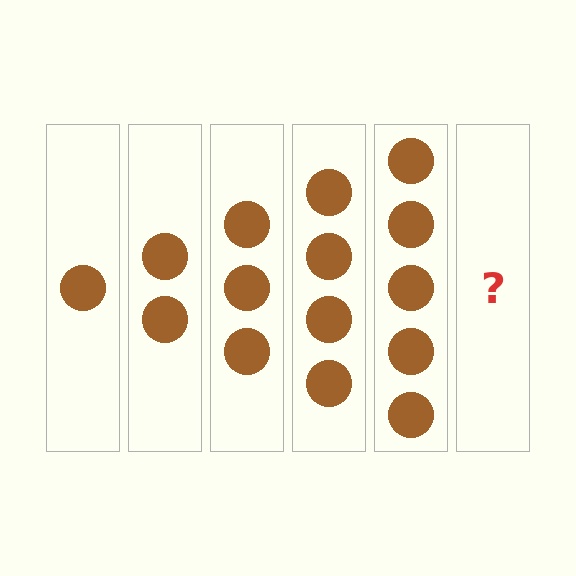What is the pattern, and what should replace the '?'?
The pattern is that each step adds one more circle. The '?' should be 6 circles.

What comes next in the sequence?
The next element should be 6 circles.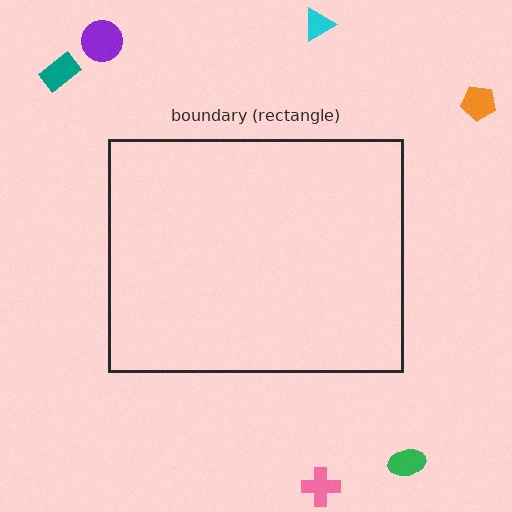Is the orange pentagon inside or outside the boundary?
Outside.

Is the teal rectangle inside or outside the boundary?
Outside.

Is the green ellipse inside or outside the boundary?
Outside.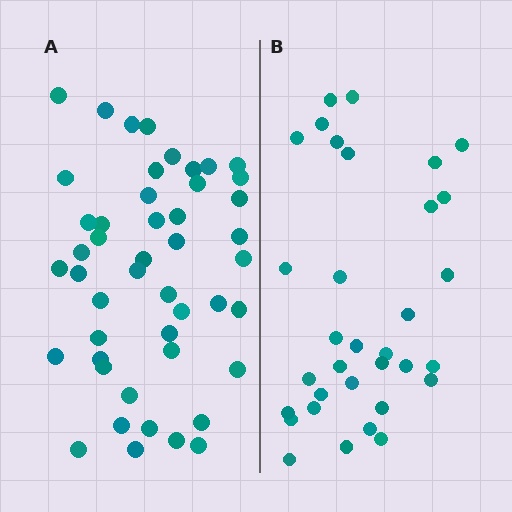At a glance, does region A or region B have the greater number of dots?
Region A (the left region) has more dots.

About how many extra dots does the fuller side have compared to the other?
Region A has approximately 15 more dots than region B.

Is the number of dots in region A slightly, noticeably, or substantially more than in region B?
Region A has noticeably more, but not dramatically so. The ratio is roughly 1.4 to 1.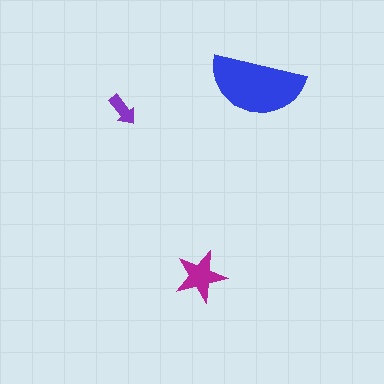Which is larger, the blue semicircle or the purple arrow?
The blue semicircle.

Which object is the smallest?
The purple arrow.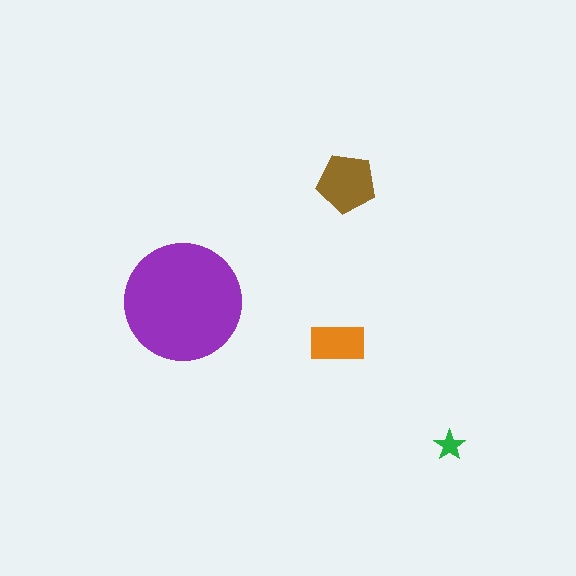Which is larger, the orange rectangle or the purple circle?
The purple circle.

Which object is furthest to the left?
The purple circle is leftmost.